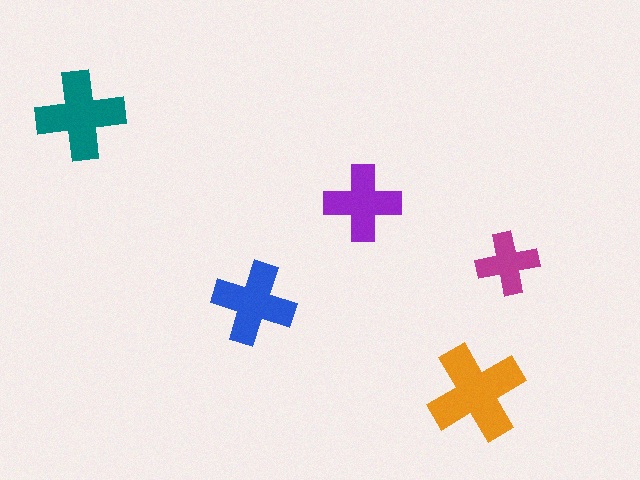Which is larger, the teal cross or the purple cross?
The teal one.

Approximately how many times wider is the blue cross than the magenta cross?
About 1.5 times wider.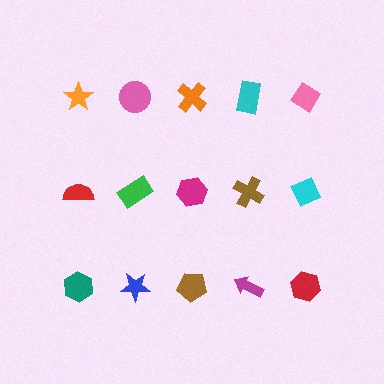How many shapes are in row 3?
5 shapes.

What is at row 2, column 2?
A green rectangle.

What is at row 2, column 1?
A red semicircle.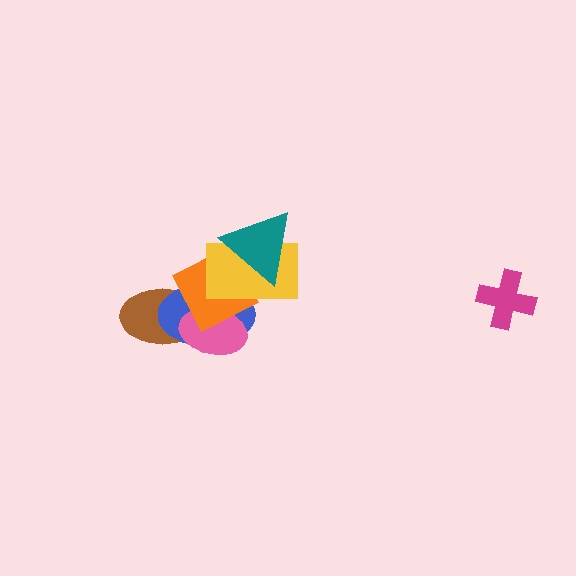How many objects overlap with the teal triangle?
2 objects overlap with the teal triangle.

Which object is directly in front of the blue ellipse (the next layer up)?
The pink ellipse is directly in front of the blue ellipse.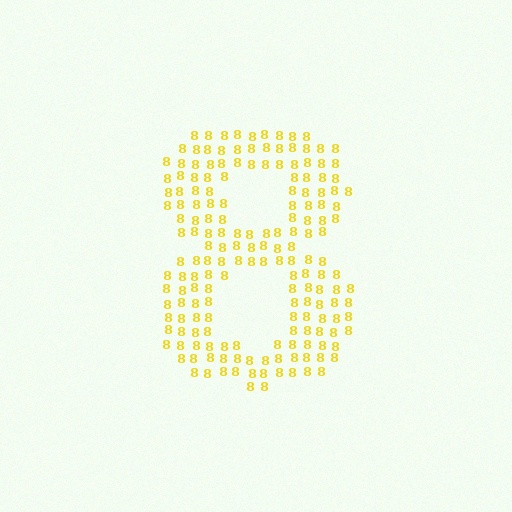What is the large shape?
The large shape is the digit 8.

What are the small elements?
The small elements are digit 8's.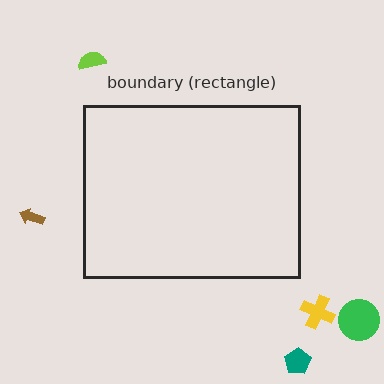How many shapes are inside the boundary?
0 inside, 5 outside.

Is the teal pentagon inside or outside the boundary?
Outside.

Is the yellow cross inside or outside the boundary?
Outside.